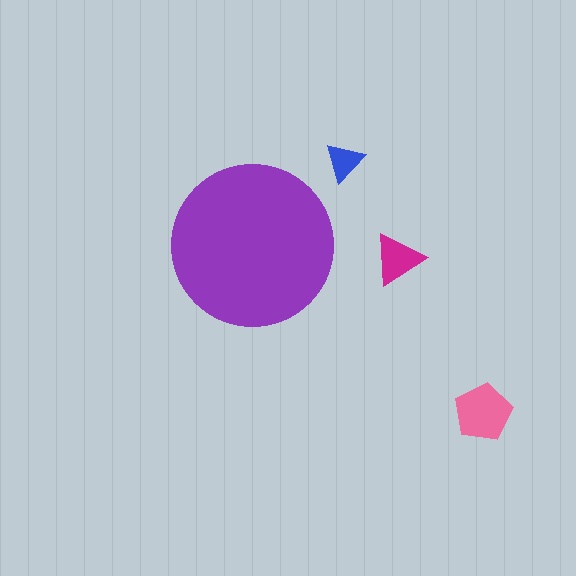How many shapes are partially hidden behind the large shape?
0 shapes are partially hidden.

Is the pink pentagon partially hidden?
No, the pink pentagon is fully visible.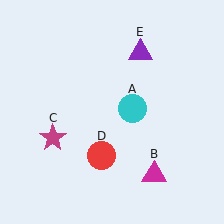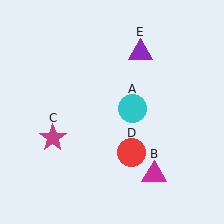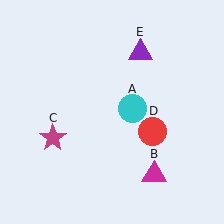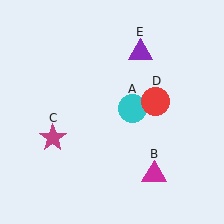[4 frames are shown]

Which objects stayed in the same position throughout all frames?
Cyan circle (object A) and magenta triangle (object B) and magenta star (object C) and purple triangle (object E) remained stationary.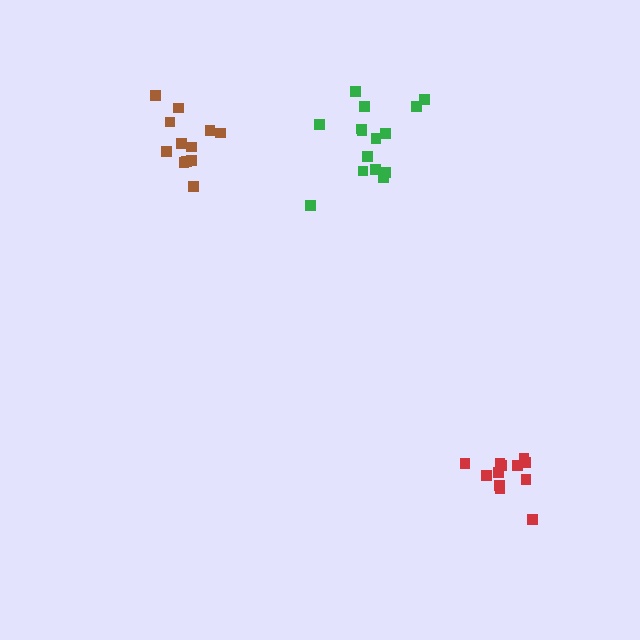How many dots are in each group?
Group 1: 12 dots, Group 2: 15 dots, Group 3: 12 dots (39 total).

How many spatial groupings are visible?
There are 3 spatial groupings.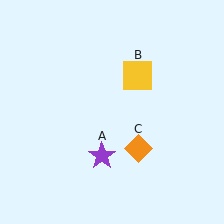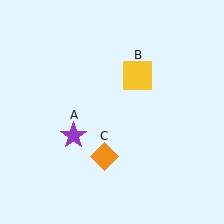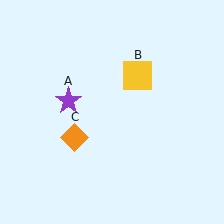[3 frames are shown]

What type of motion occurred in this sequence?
The purple star (object A), orange diamond (object C) rotated clockwise around the center of the scene.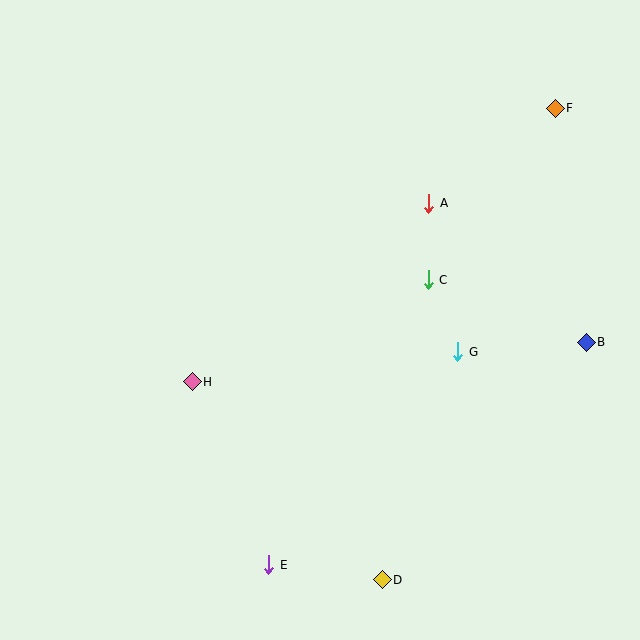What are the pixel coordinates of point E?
Point E is at (269, 565).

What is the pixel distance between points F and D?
The distance between F and D is 502 pixels.